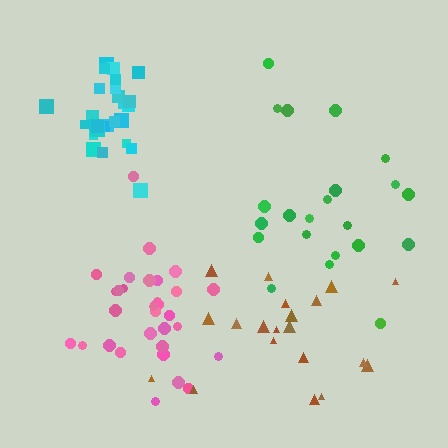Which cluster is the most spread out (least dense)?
Green.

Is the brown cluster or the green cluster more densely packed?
Brown.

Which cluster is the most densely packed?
Cyan.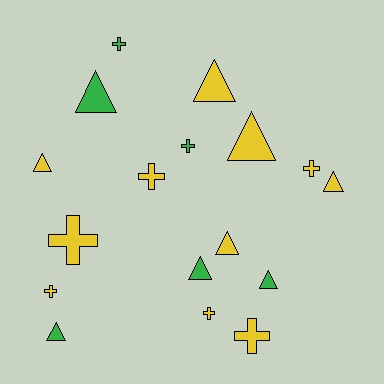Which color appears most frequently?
Yellow, with 11 objects.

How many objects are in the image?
There are 17 objects.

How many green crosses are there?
There are 2 green crosses.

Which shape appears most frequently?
Triangle, with 9 objects.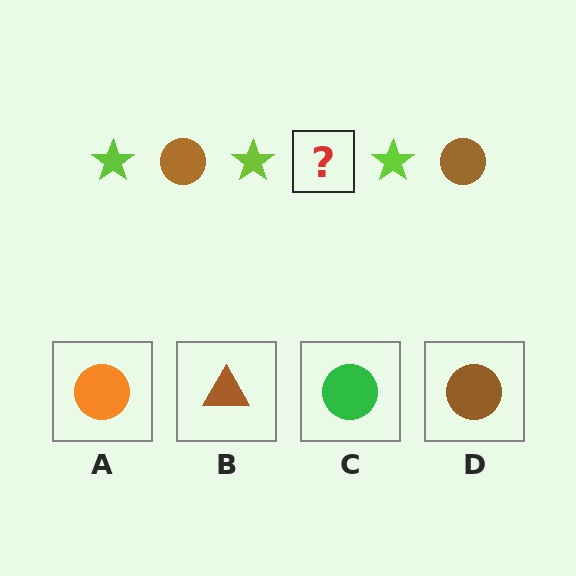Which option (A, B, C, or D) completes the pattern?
D.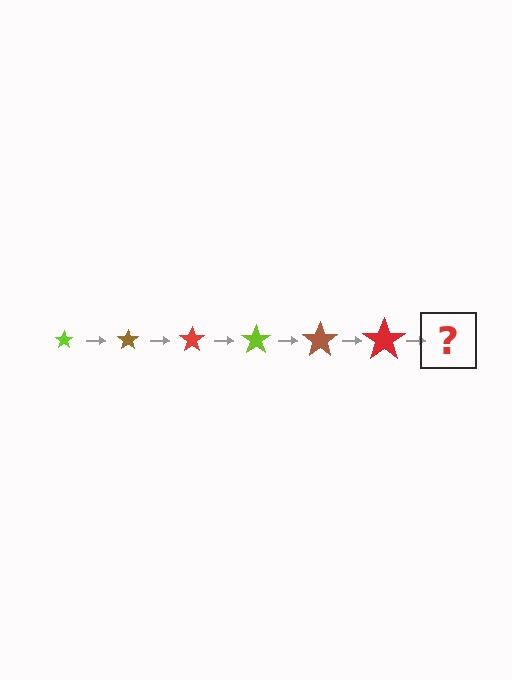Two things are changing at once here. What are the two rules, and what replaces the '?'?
The two rules are that the star grows larger each step and the color cycles through lime, brown, and red. The '?' should be a lime star, larger than the previous one.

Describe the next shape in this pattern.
It should be a lime star, larger than the previous one.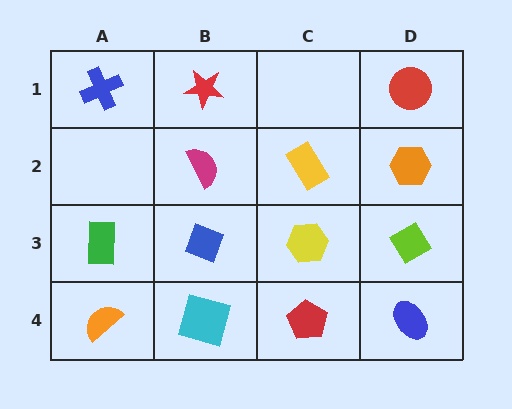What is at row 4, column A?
An orange semicircle.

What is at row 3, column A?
A green rectangle.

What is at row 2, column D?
An orange hexagon.